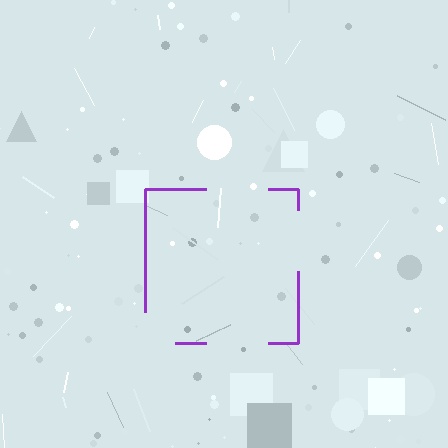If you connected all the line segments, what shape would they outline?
They would outline a square.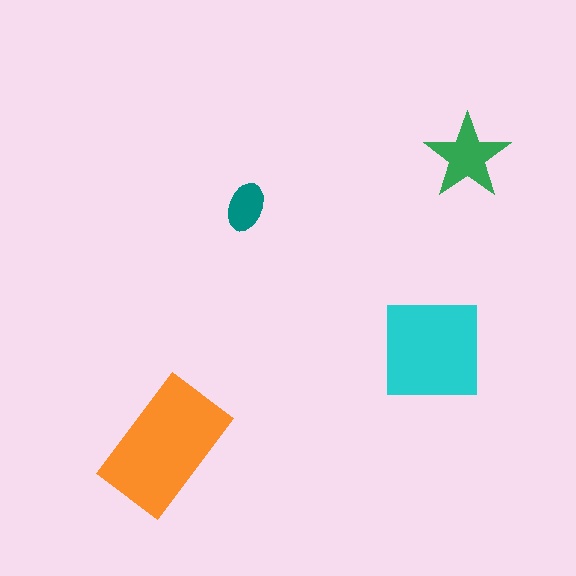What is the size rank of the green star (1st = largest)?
3rd.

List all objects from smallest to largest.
The teal ellipse, the green star, the cyan square, the orange rectangle.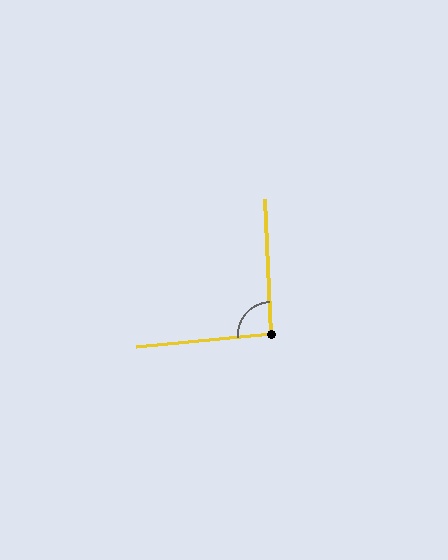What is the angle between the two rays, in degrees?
Approximately 93 degrees.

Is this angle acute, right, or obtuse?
It is approximately a right angle.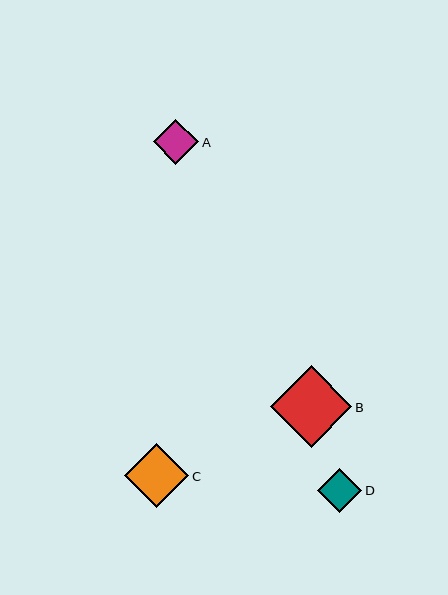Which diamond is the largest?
Diamond B is the largest with a size of approximately 81 pixels.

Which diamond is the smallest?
Diamond D is the smallest with a size of approximately 45 pixels.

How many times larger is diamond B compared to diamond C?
Diamond B is approximately 1.3 times the size of diamond C.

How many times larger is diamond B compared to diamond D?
Diamond B is approximately 1.8 times the size of diamond D.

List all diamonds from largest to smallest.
From largest to smallest: B, C, A, D.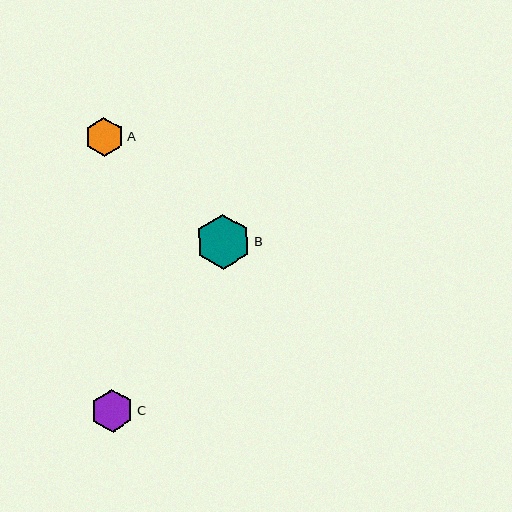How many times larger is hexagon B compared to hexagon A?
Hexagon B is approximately 1.4 times the size of hexagon A.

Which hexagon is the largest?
Hexagon B is the largest with a size of approximately 56 pixels.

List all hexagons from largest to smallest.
From largest to smallest: B, C, A.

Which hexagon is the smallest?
Hexagon A is the smallest with a size of approximately 39 pixels.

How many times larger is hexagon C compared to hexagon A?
Hexagon C is approximately 1.1 times the size of hexagon A.